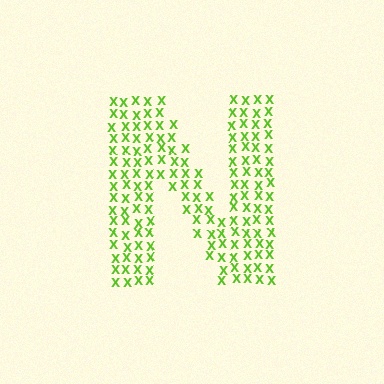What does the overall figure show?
The overall figure shows the letter N.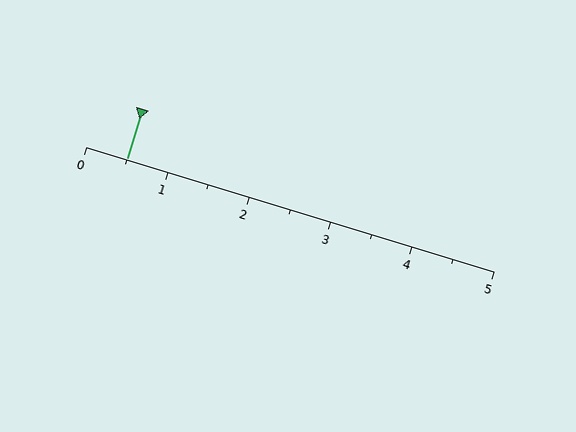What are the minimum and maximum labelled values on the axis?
The axis runs from 0 to 5.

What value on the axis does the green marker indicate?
The marker indicates approximately 0.5.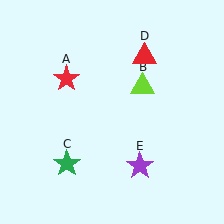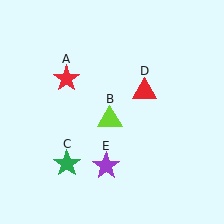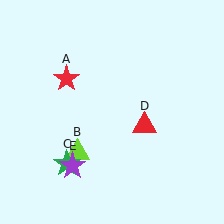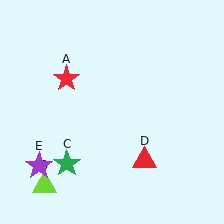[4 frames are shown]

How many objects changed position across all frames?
3 objects changed position: lime triangle (object B), red triangle (object D), purple star (object E).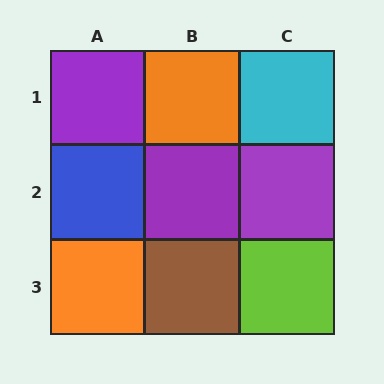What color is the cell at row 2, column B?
Purple.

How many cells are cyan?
1 cell is cyan.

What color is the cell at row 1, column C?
Cyan.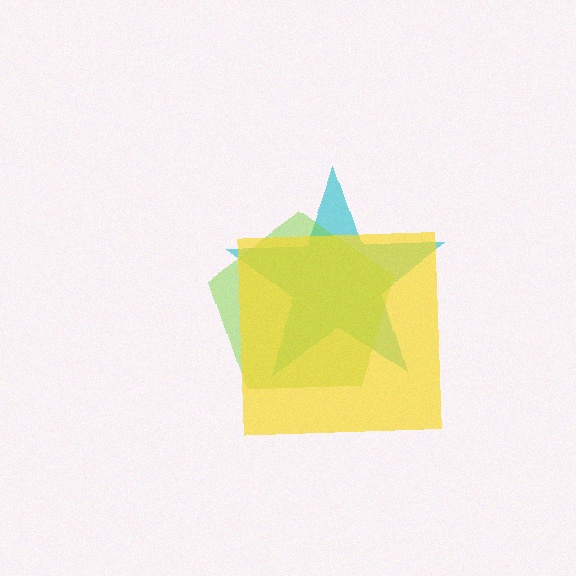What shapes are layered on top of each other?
The layered shapes are: a cyan star, a lime pentagon, a yellow square.